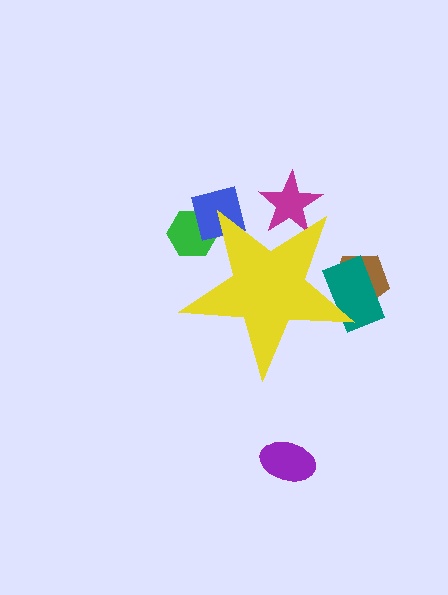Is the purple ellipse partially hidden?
No, the purple ellipse is fully visible.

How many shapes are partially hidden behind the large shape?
5 shapes are partially hidden.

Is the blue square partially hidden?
Yes, the blue square is partially hidden behind the yellow star.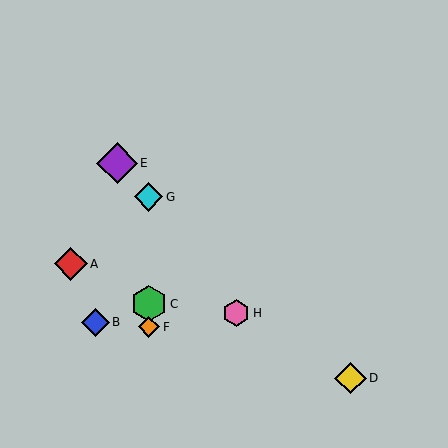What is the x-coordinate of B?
Object B is at x≈95.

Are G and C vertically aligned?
Yes, both are at x≈149.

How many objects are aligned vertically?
3 objects (C, F, G) are aligned vertically.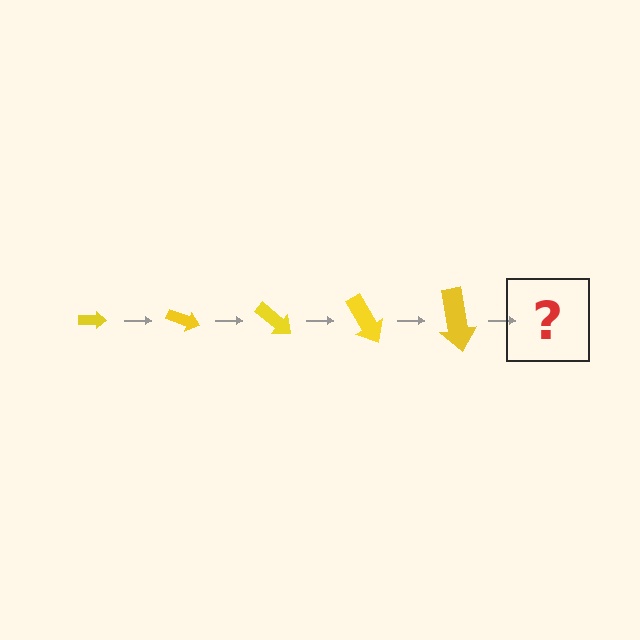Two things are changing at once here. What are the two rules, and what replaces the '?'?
The two rules are that the arrow grows larger each step and it rotates 20 degrees each step. The '?' should be an arrow, larger than the previous one and rotated 100 degrees from the start.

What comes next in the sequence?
The next element should be an arrow, larger than the previous one and rotated 100 degrees from the start.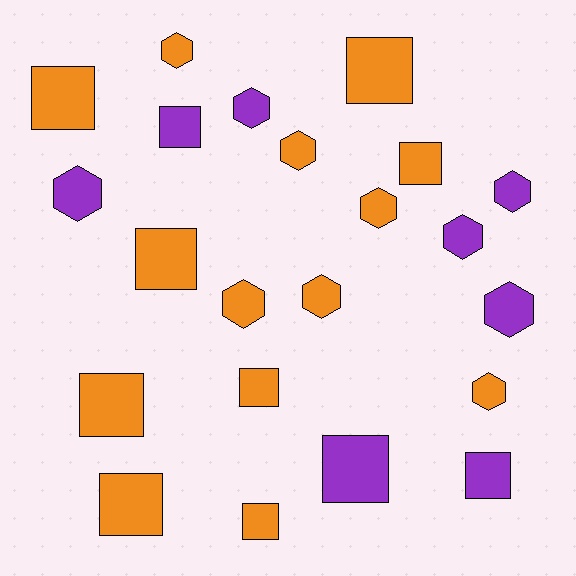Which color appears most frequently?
Orange, with 14 objects.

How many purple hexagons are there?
There are 5 purple hexagons.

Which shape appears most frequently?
Hexagon, with 11 objects.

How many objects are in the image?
There are 22 objects.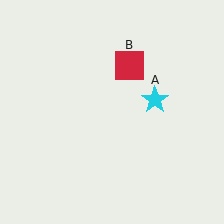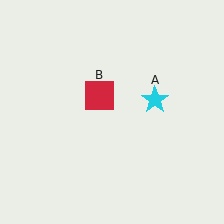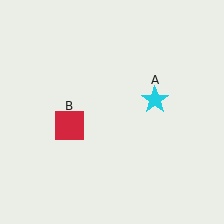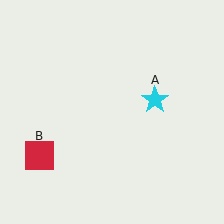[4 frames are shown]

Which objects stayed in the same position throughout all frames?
Cyan star (object A) remained stationary.